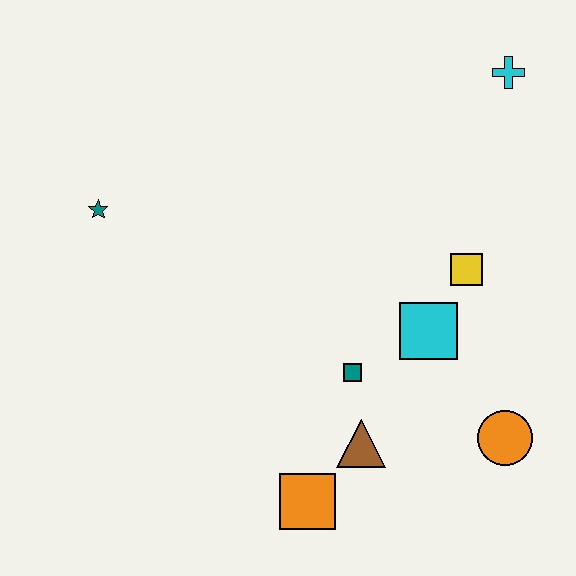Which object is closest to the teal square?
The brown triangle is closest to the teal square.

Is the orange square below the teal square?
Yes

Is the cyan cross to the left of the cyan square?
No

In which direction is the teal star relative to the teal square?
The teal star is to the left of the teal square.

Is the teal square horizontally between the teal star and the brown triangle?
Yes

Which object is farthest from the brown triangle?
The cyan cross is farthest from the brown triangle.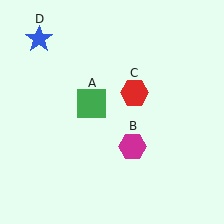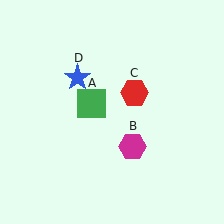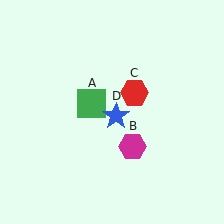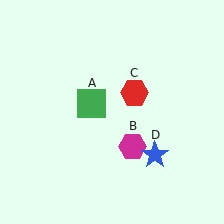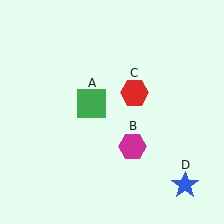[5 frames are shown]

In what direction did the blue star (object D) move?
The blue star (object D) moved down and to the right.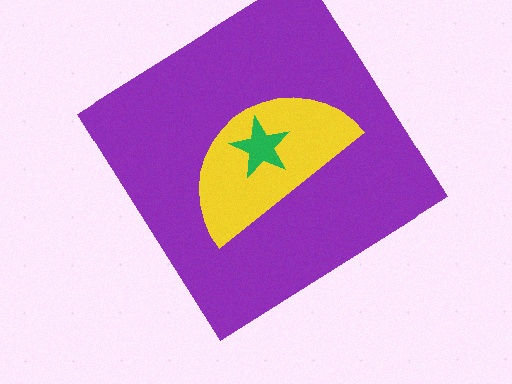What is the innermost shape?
The green star.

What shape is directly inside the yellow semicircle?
The green star.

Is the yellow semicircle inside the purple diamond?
Yes.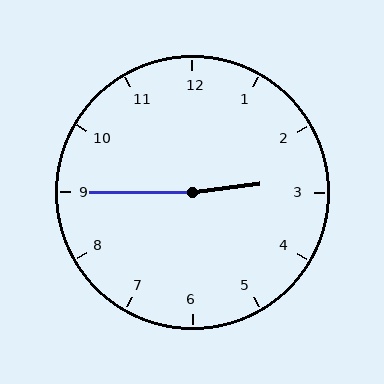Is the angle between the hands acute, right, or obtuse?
It is obtuse.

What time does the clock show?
2:45.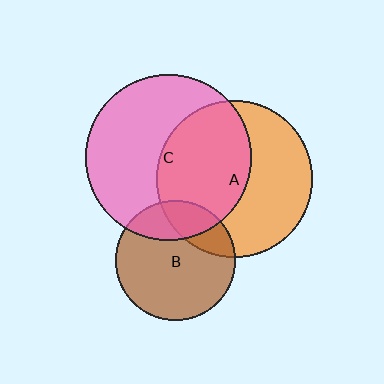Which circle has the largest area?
Circle C (pink).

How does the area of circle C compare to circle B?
Approximately 1.9 times.